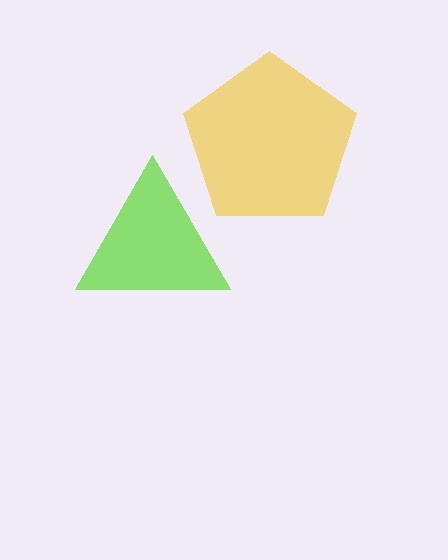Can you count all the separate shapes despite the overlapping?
Yes, there are 2 separate shapes.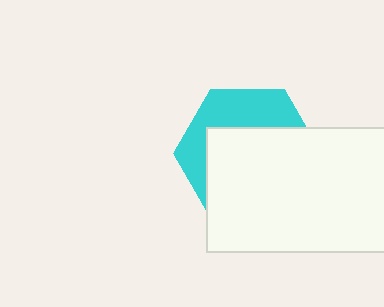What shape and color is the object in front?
The object in front is a white rectangle.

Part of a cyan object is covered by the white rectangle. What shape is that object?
It is a hexagon.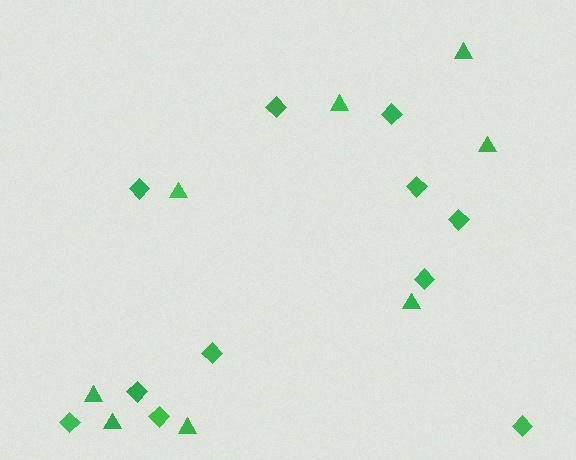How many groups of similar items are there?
There are 2 groups: one group of triangles (8) and one group of diamonds (11).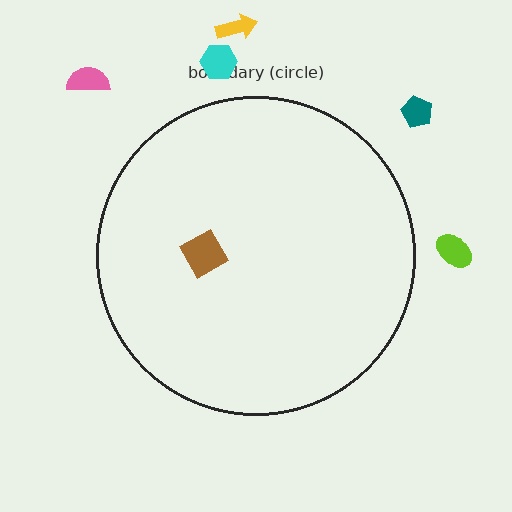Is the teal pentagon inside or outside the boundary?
Outside.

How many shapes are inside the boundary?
1 inside, 5 outside.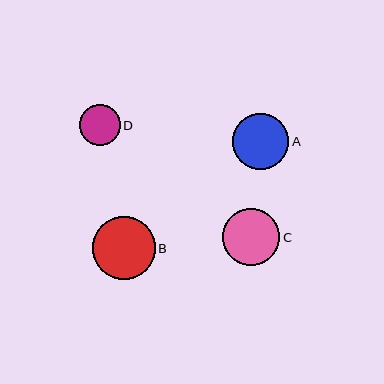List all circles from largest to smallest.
From largest to smallest: B, C, A, D.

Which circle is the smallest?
Circle D is the smallest with a size of approximately 41 pixels.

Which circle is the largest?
Circle B is the largest with a size of approximately 63 pixels.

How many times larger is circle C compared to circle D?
Circle C is approximately 1.4 times the size of circle D.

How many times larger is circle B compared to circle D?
Circle B is approximately 1.5 times the size of circle D.